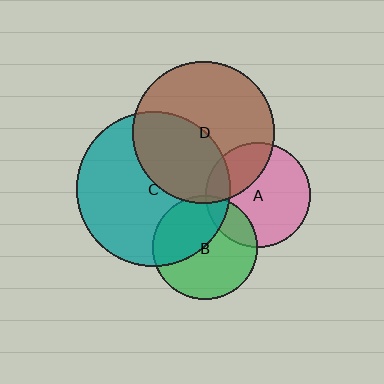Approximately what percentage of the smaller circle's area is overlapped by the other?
Approximately 5%.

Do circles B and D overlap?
Yes.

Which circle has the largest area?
Circle C (teal).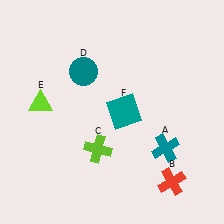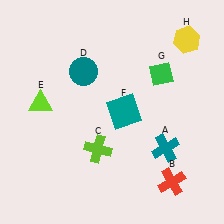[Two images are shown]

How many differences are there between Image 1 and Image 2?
There are 2 differences between the two images.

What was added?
A green diamond (G), a yellow hexagon (H) were added in Image 2.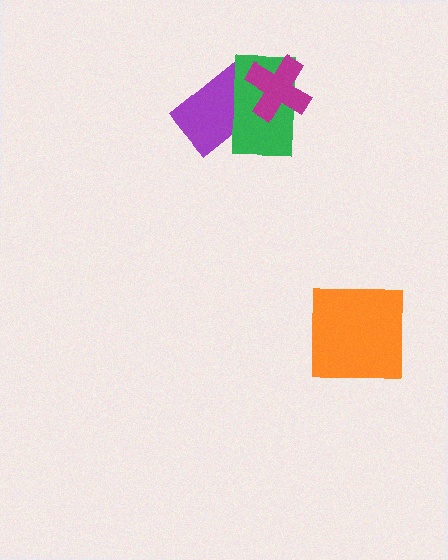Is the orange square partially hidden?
No, no other shape covers it.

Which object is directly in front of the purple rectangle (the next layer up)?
The green rectangle is directly in front of the purple rectangle.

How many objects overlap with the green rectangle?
2 objects overlap with the green rectangle.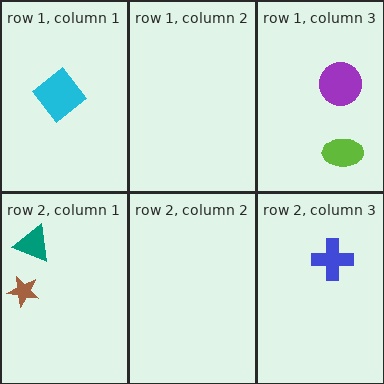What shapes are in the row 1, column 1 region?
The cyan diamond.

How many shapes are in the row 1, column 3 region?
3.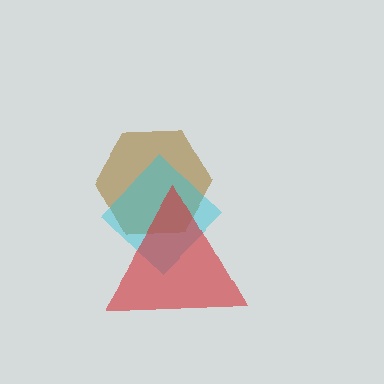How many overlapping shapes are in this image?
There are 3 overlapping shapes in the image.